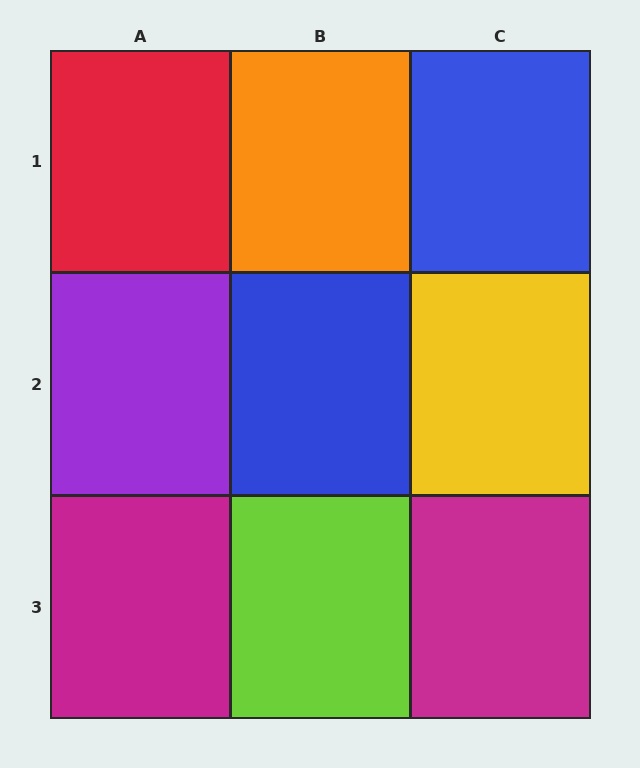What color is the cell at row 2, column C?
Yellow.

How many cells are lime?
1 cell is lime.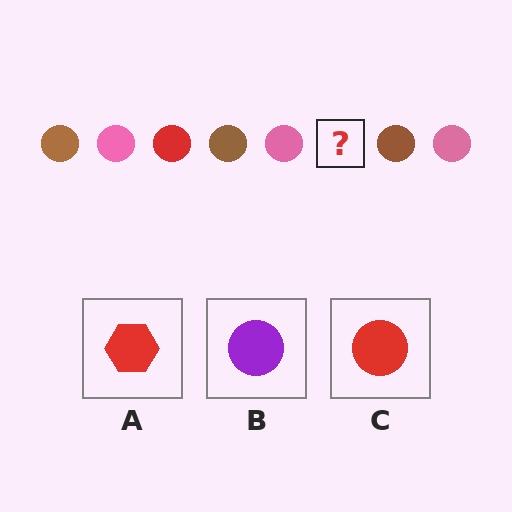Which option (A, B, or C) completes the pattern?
C.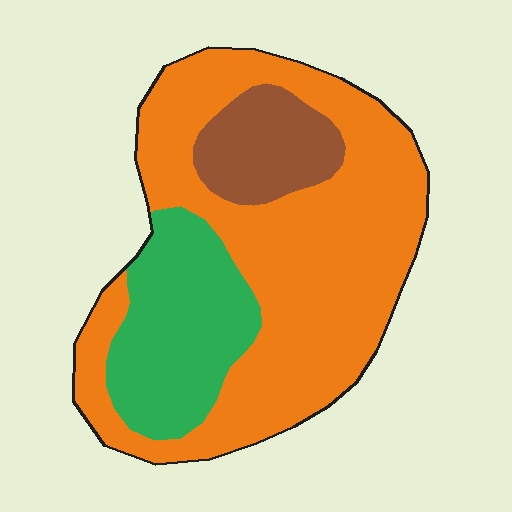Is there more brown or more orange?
Orange.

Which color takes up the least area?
Brown, at roughly 15%.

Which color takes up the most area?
Orange, at roughly 65%.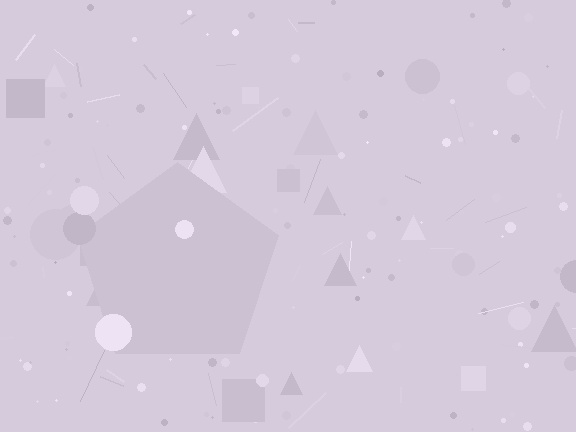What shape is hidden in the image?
A pentagon is hidden in the image.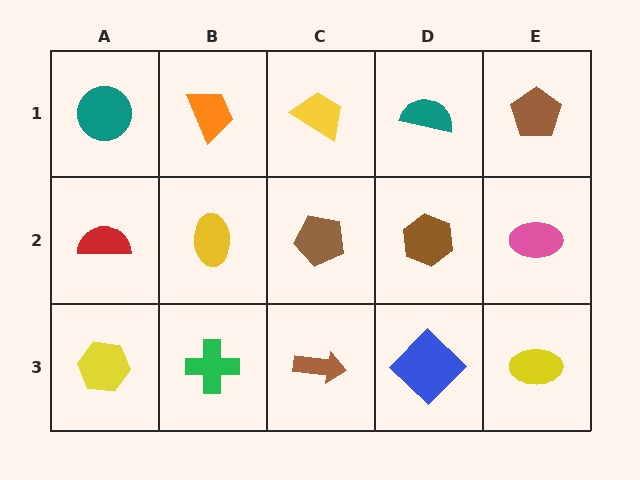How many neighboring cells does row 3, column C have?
3.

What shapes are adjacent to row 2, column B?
An orange trapezoid (row 1, column B), a green cross (row 3, column B), a red semicircle (row 2, column A), a brown pentagon (row 2, column C).